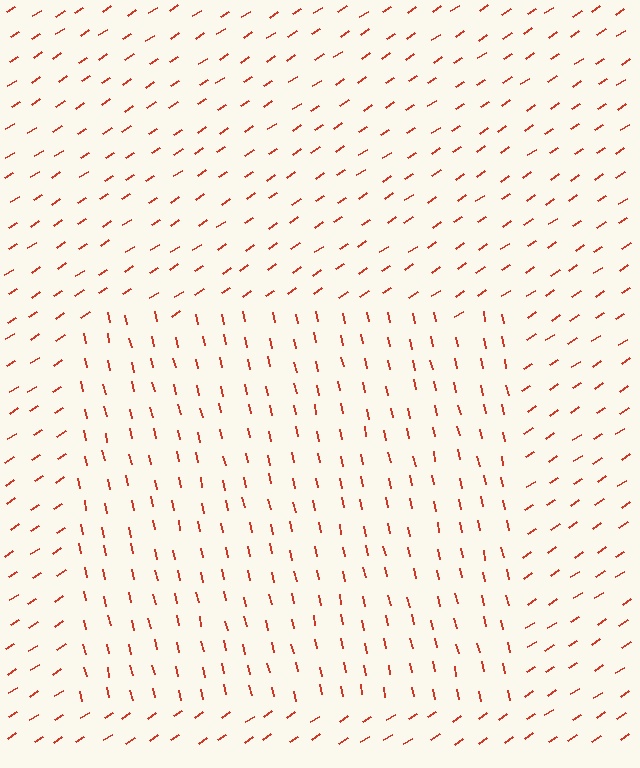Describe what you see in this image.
The image is filled with small red line segments. A rectangle region in the image has lines oriented differently from the surrounding lines, creating a visible texture boundary.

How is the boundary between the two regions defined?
The boundary is defined purely by a change in line orientation (approximately 68 degrees difference). All lines are the same color and thickness.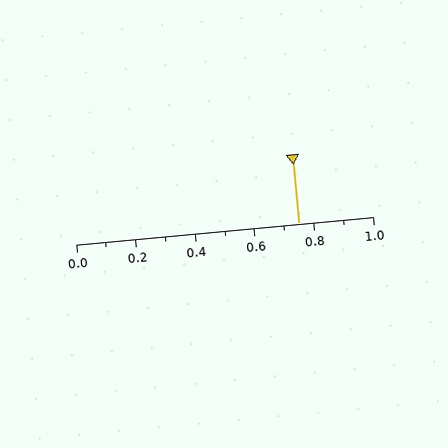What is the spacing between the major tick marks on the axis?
The major ticks are spaced 0.2 apart.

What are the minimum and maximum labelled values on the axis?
The axis runs from 0.0 to 1.0.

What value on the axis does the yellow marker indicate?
The marker indicates approximately 0.75.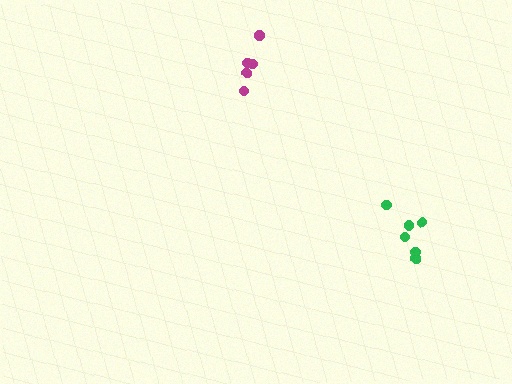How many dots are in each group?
Group 1: 6 dots, Group 2: 5 dots (11 total).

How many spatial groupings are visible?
There are 2 spatial groupings.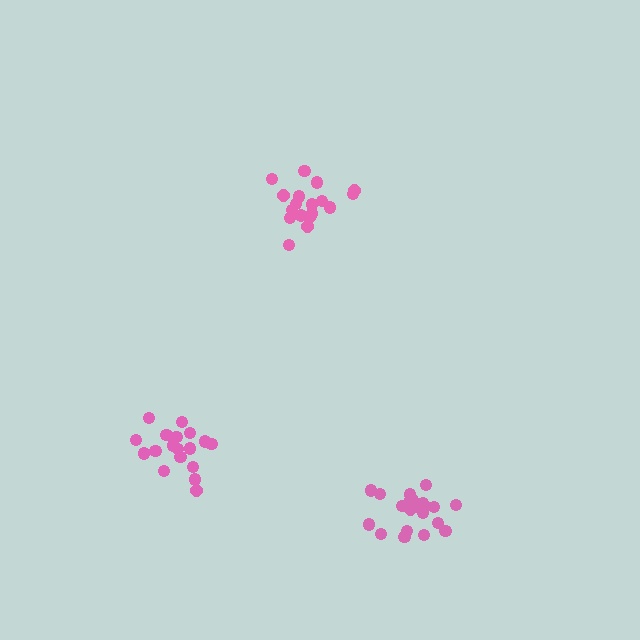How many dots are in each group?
Group 1: 18 dots, Group 2: 21 dots, Group 3: 18 dots (57 total).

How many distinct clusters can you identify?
There are 3 distinct clusters.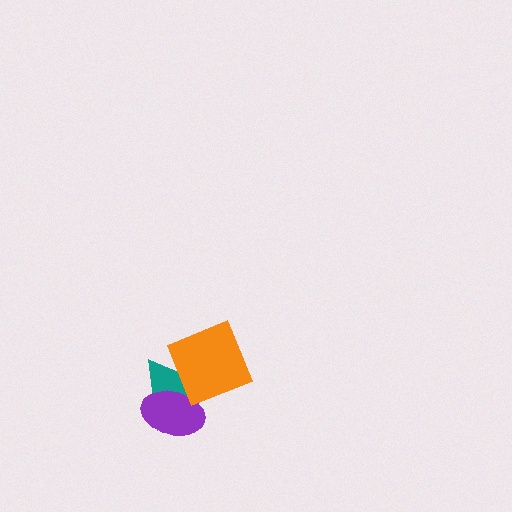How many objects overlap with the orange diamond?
2 objects overlap with the orange diamond.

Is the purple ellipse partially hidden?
Yes, it is partially covered by another shape.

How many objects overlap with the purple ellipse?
2 objects overlap with the purple ellipse.